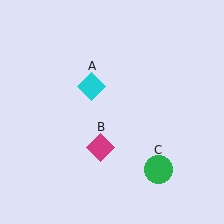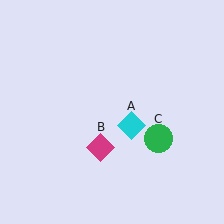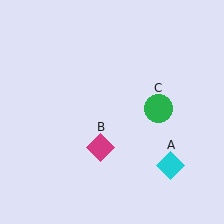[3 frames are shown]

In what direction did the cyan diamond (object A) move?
The cyan diamond (object A) moved down and to the right.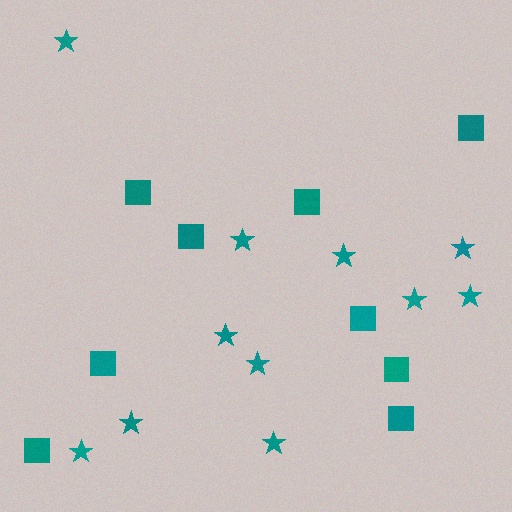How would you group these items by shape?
There are 2 groups: one group of stars (11) and one group of squares (9).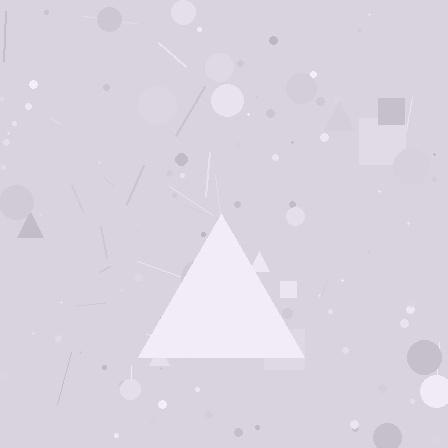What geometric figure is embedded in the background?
A triangle is embedded in the background.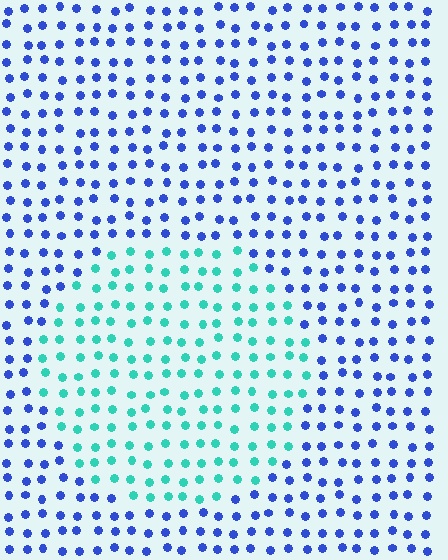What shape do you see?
I see a circle.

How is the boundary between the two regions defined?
The boundary is defined purely by a slight shift in hue (about 60 degrees). Spacing, size, and orientation are identical on both sides.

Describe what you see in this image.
The image is filled with small blue elements in a uniform arrangement. A circle-shaped region is visible where the elements are tinted to a slightly different hue, forming a subtle color boundary.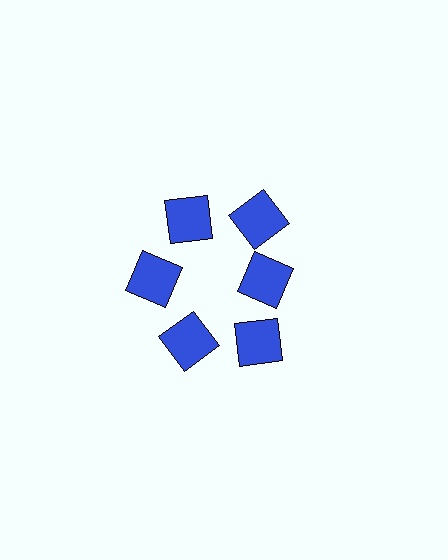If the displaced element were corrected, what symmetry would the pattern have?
It would have 6-fold rotational symmetry — the pattern would map onto itself every 60 degrees.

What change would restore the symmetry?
The symmetry would be restored by moving it outward, back onto the ring so that all 6 squares sit at equal angles and equal distance from the center.